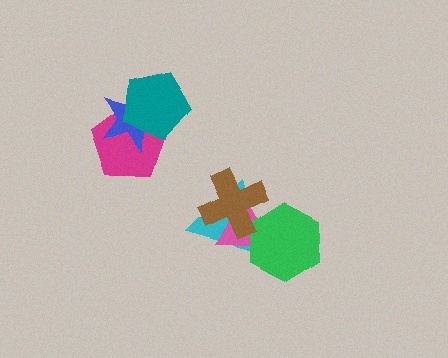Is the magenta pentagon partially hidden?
Yes, it is partially covered by another shape.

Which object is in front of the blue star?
The teal pentagon is in front of the blue star.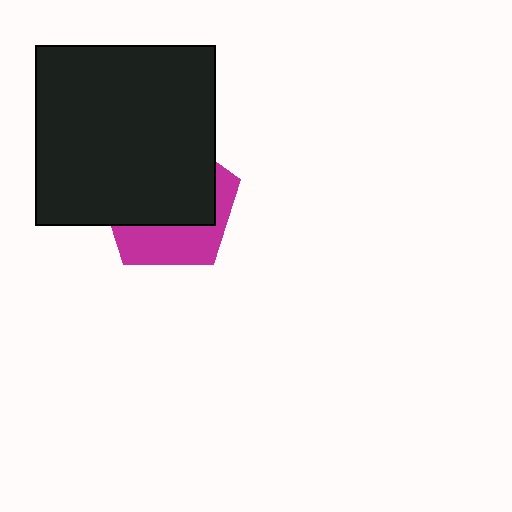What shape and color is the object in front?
The object in front is a black square.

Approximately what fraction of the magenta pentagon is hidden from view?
Roughly 63% of the magenta pentagon is hidden behind the black square.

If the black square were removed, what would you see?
You would see the complete magenta pentagon.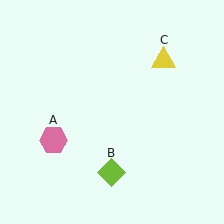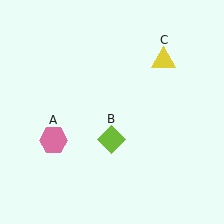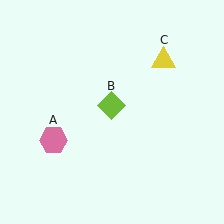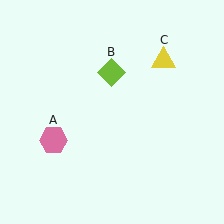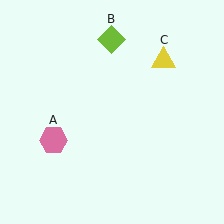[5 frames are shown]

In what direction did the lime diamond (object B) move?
The lime diamond (object B) moved up.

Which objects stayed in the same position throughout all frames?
Pink hexagon (object A) and yellow triangle (object C) remained stationary.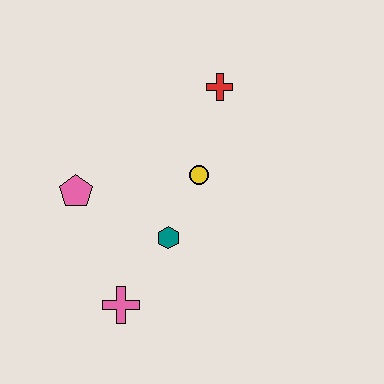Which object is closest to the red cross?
The yellow circle is closest to the red cross.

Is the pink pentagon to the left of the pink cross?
Yes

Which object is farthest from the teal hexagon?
The red cross is farthest from the teal hexagon.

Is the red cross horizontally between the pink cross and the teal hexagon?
No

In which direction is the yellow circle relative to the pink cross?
The yellow circle is above the pink cross.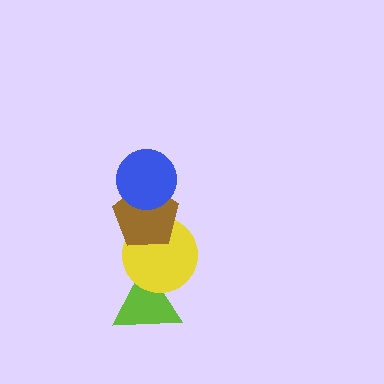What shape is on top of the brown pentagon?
The blue circle is on top of the brown pentagon.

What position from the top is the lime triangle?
The lime triangle is 4th from the top.